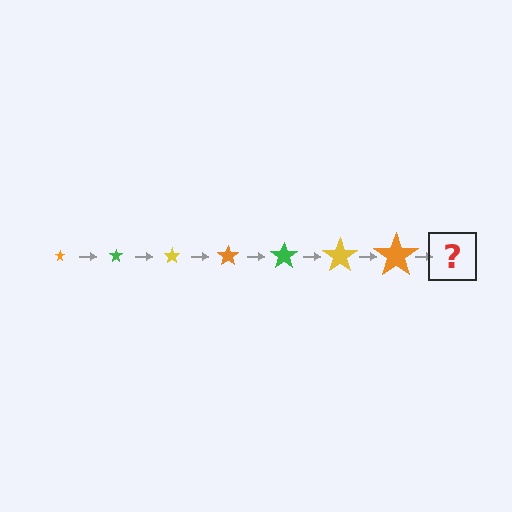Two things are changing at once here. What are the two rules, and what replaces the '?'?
The two rules are that the star grows larger each step and the color cycles through orange, green, and yellow. The '?' should be a green star, larger than the previous one.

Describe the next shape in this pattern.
It should be a green star, larger than the previous one.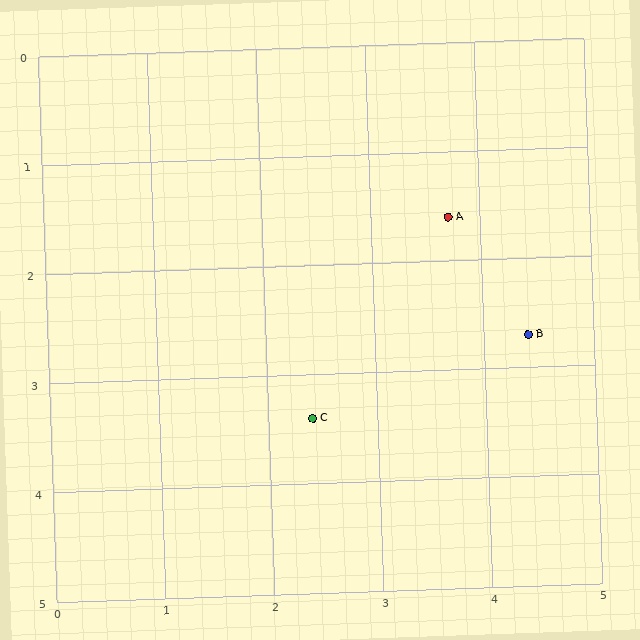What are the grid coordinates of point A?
Point A is at approximately (3.7, 1.6).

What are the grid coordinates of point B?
Point B is at approximately (4.4, 2.7).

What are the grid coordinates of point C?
Point C is at approximately (2.4, 3.4).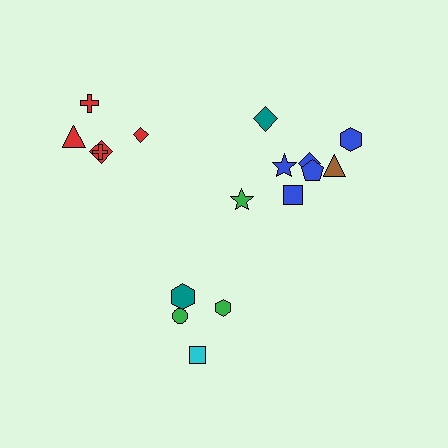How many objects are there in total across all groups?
There are 17 objects.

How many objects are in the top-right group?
There are 8 objects.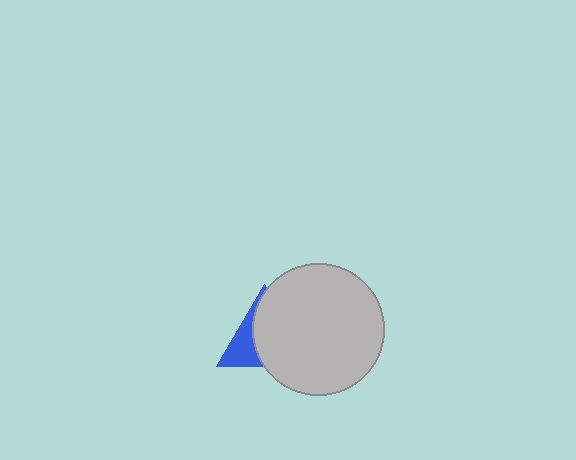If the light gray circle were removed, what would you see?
You would see the complete blue triangle.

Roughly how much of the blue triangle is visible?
A small part of it is visible (roughly 34%).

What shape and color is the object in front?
The object in front is a light gray circle.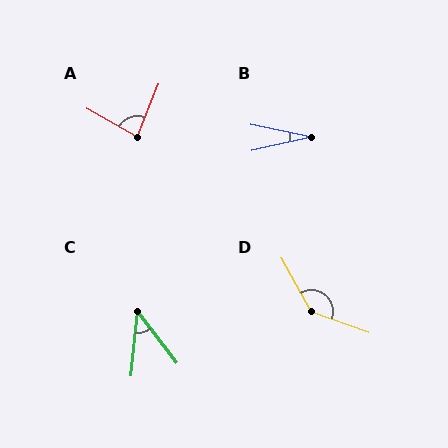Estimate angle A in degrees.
Approximately 83 degrees.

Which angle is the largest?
D, at approximately 139 degrees.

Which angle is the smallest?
B, at approximately 24 degrees.